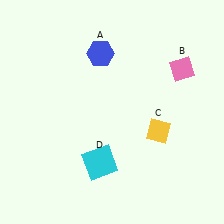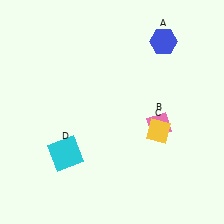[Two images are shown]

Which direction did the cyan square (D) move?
The cyan square (D) moved left.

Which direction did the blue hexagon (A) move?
The blue hexagon (A) moved right.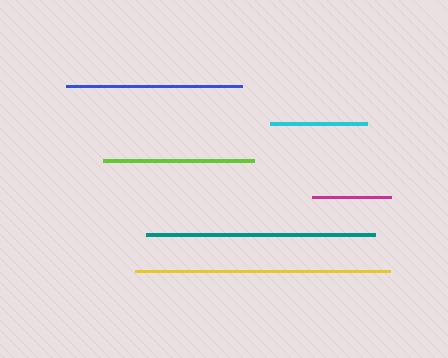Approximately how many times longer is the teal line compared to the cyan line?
The teal line is approximately 2.4 times the length of the cyan line.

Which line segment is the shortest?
The magenta line is the shortest at approximately 79 pixels.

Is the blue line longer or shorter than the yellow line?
The yellow line is longer than the blue line.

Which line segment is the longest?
The yellow line is the longest at approximately 255 pixels.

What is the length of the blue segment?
The blue segment is approximately 175 pixels long.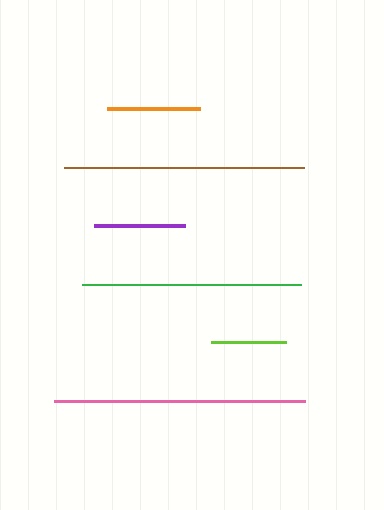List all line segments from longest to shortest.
From longest to shortest: pink, brown, green, orange, purple, lime.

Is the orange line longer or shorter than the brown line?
The brown line is longer than the orange line.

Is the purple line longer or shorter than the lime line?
The purple line is longer than the lime line.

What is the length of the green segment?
The green segment is approximately 218 pixels long.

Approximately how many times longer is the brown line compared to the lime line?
The brown line is approximately 3.2 times the length of the lime line.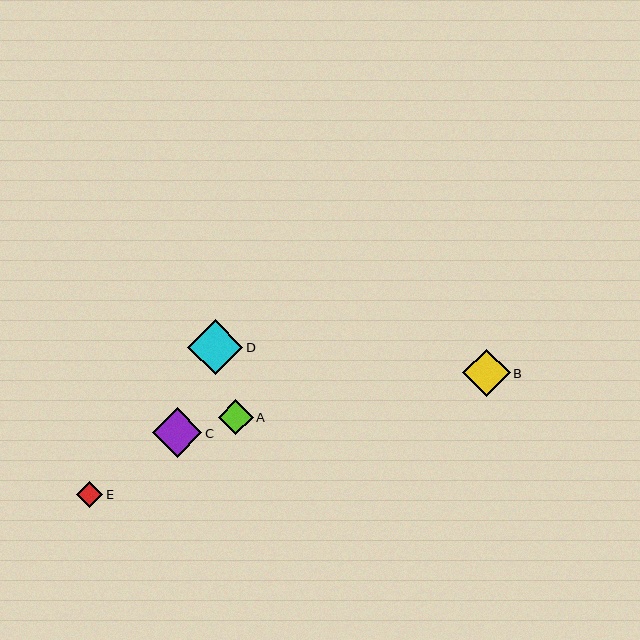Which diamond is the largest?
Diamond D is the largest with a size of approximately 56 pixels.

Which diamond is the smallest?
Diamond E is the smallest with a size of approximately 26 pixels.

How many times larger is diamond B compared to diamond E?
Diamond B is approximately 1.8 times the size of diamond E.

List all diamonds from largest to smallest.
From largest to smallest: D, C, B, A, E.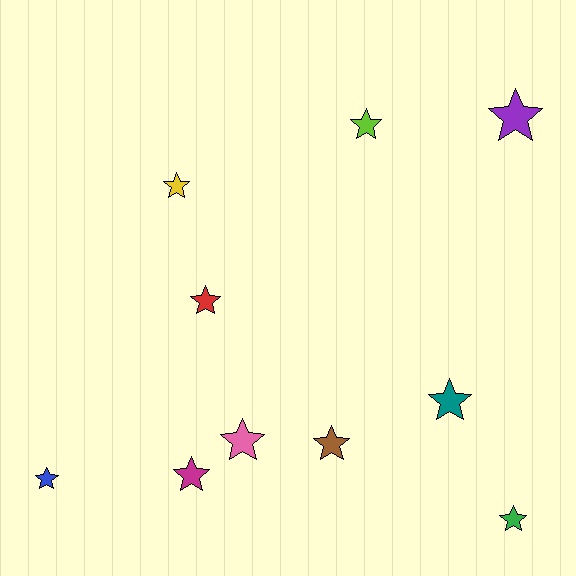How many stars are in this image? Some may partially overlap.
There are 10 stars.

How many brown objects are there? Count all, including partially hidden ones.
There is 1 brown object.